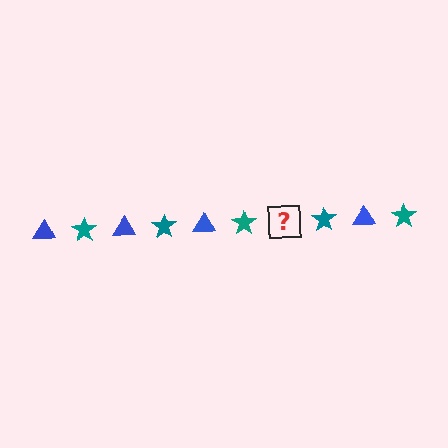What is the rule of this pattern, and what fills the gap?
The rule is that the pattern alternates between blue triangle and teal star. The gap should be filled with a blue triangle.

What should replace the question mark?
The question mark should be replaced with a blue triangle.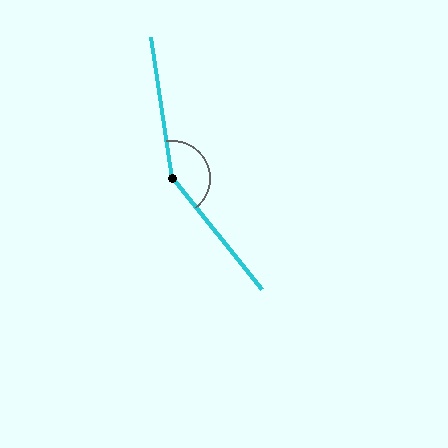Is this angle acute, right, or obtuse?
It is obtuse.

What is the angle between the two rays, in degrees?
Approximately 150 degrees.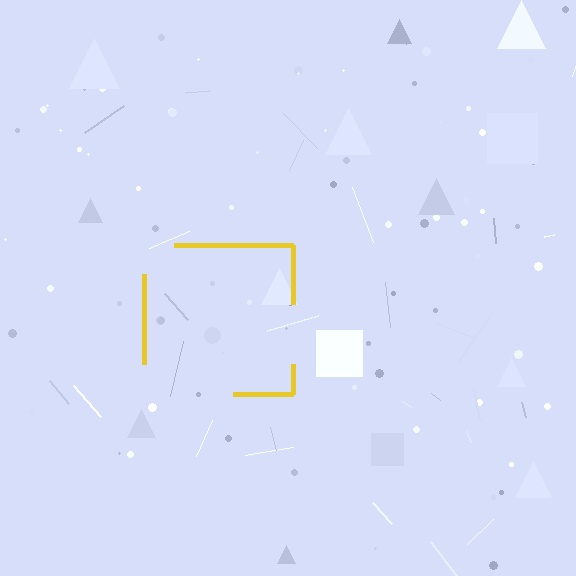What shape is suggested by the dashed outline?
The dashed outline suggests a square.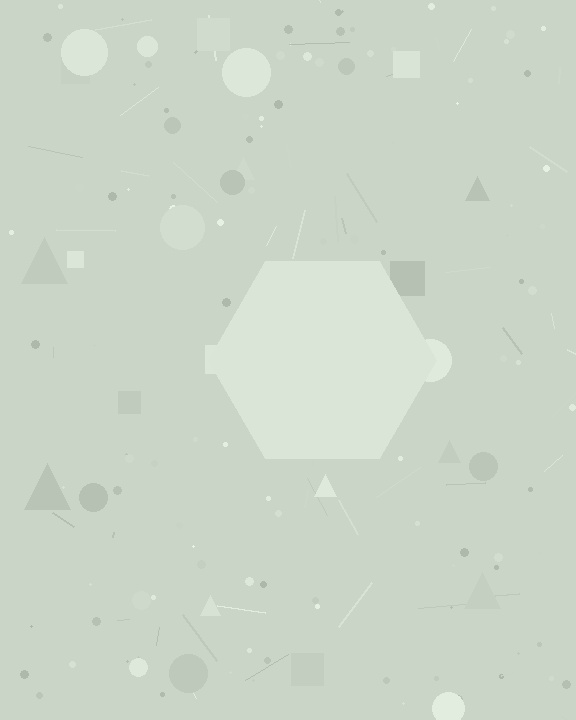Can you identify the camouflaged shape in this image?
The camouflaged shape is a hexagon.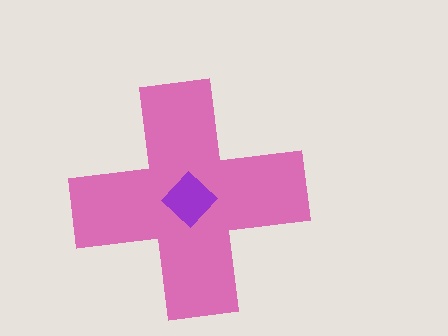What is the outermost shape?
The pink cross.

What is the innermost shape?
The purple diamond.